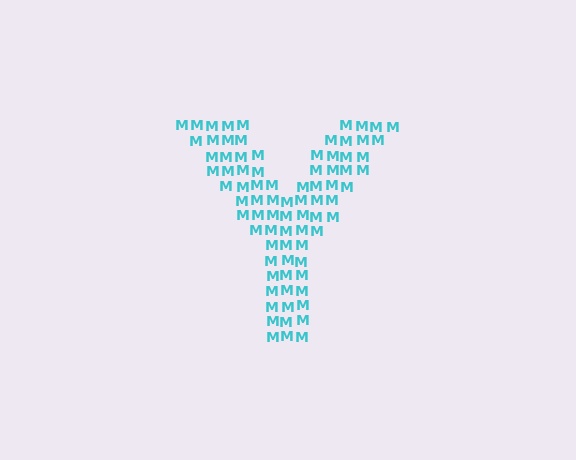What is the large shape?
The large shape is the letter Y.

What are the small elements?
The small elements are letter M's.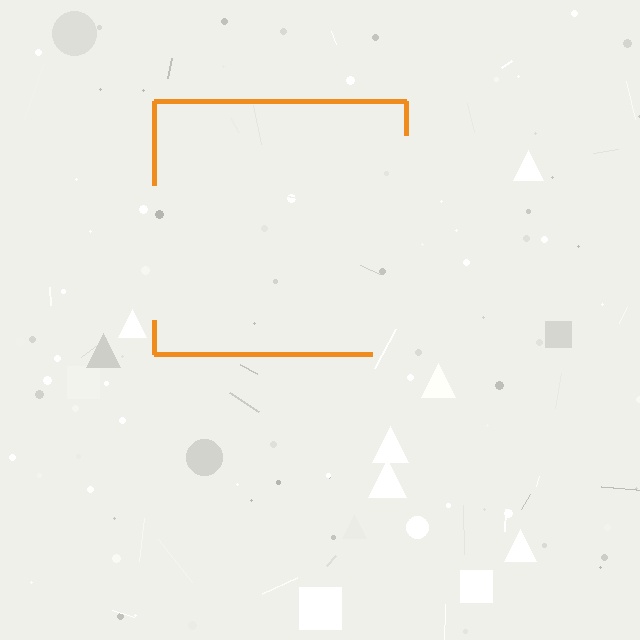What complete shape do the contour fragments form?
The contour fragments form a square.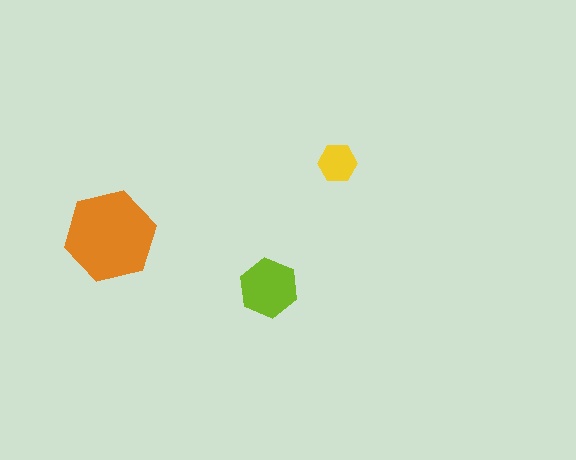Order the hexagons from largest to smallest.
the orange one, the lime one, the yellow one.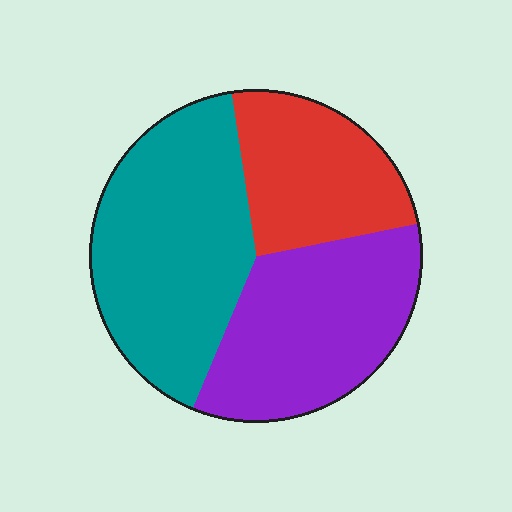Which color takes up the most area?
Teal, at roughly 40%.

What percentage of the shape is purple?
Purple covers around 35% of the shape.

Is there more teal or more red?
Teal.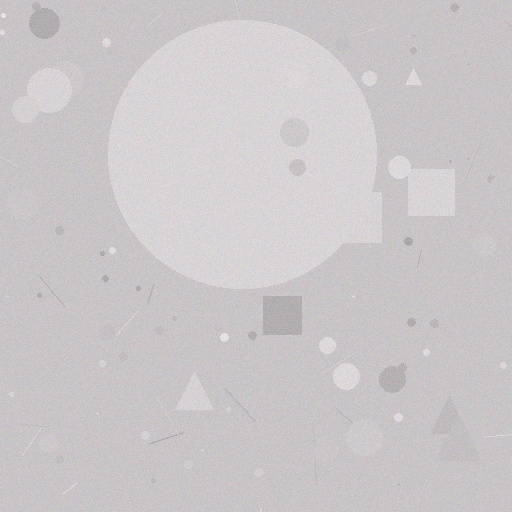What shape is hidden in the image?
A circle is hidden in the image.